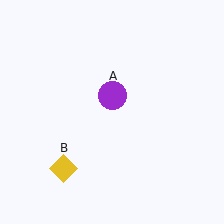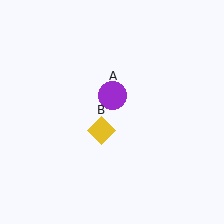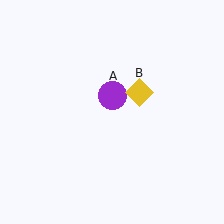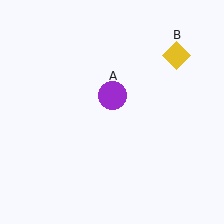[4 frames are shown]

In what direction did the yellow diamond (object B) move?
The yellow diamond (object B) moved up and to the right.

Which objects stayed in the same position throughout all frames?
Purple circle (object A) remained stationary.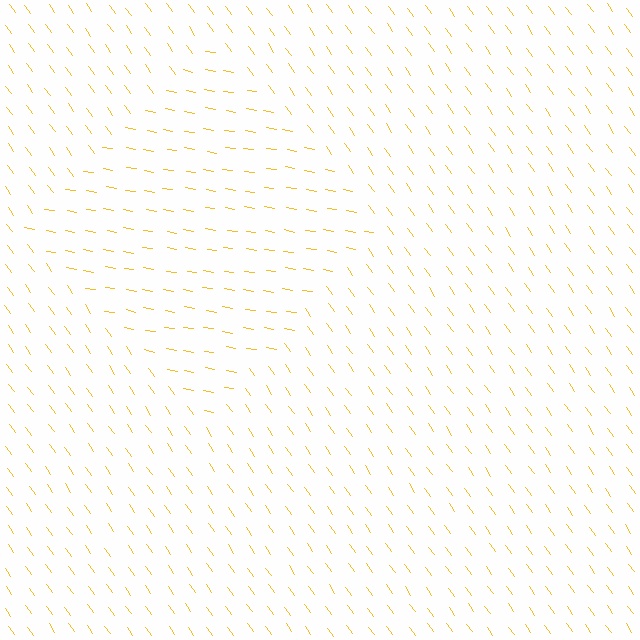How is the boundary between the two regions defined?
The boundary is defined purely by a change in line orientation (approximately 45 degrees difference). All lines are the same color and thickness.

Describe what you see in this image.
The image is filled with small yellow line segments. A diamond region in the image has lines oriented differently from the surrounding lines, creating a visible texture boundary.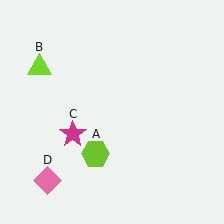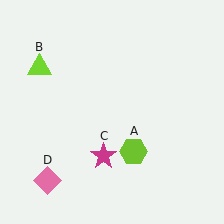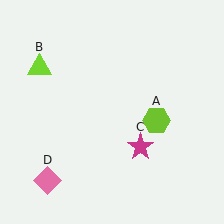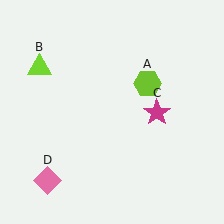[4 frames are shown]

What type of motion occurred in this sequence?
The lime hexagon (object A), magenta star (object C) rotated counterclockwise around the center of the scene.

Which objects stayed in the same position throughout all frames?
Lime triangle (object B) and pink diamond (object D) remained stationary.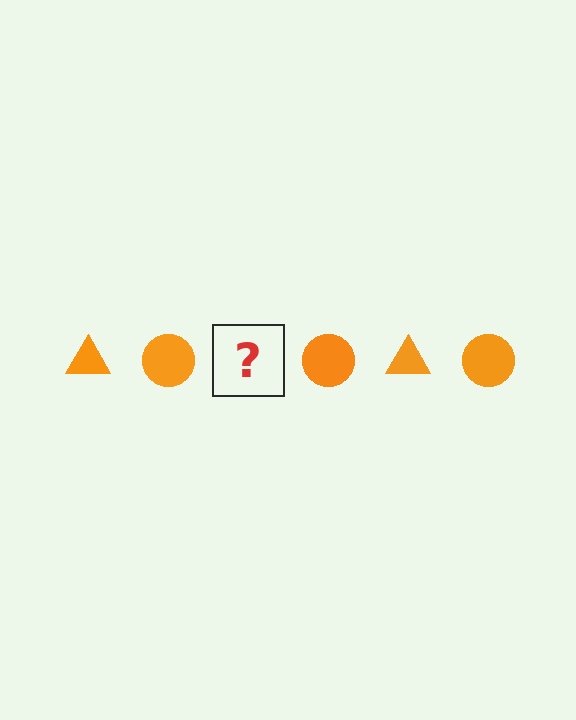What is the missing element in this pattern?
The missing element is an orange triangle.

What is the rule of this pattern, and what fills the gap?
The rule is that the pattern cycles through triangle, circle shapes in orange. The gap should be filled with an orange triangle.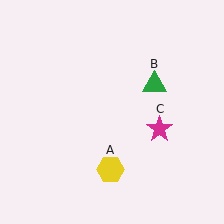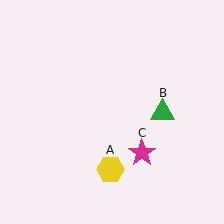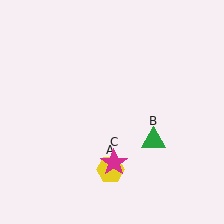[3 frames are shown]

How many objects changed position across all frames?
2 objects changed position: green triangle (object B), magenta star (object C).